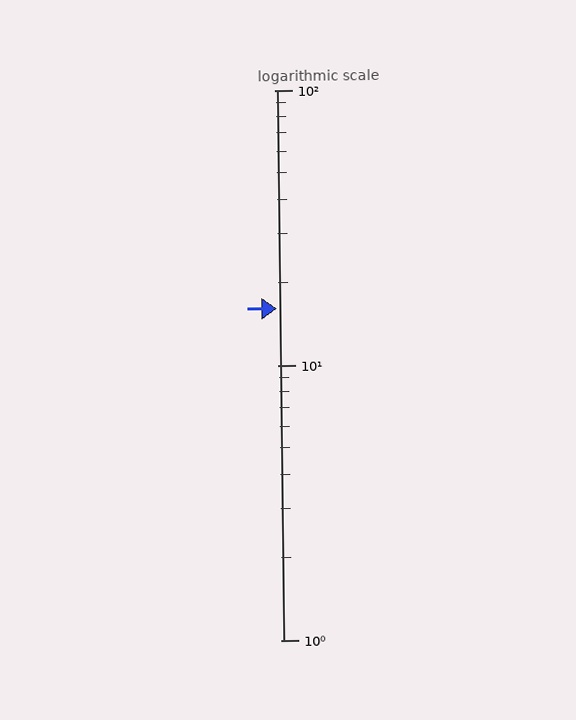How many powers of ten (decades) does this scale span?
The scale spans 2 decades, from 1 to 100.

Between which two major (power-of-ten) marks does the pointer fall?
The pointer is between 10 and 100.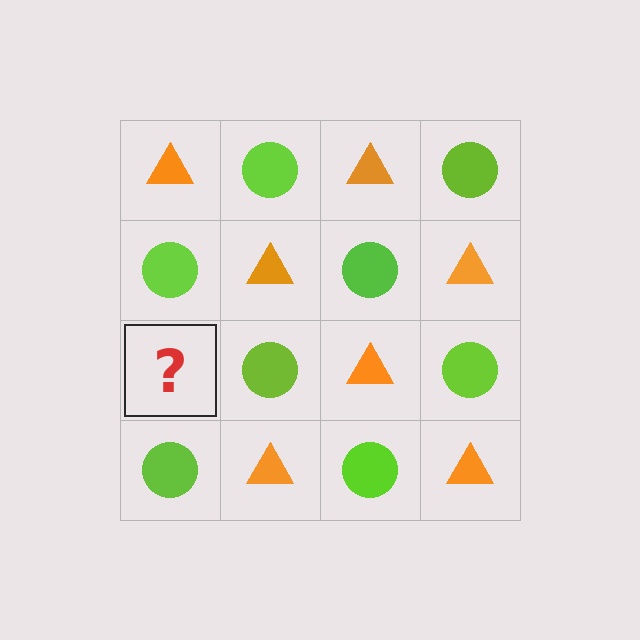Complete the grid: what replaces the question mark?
The question mark should be replaced with an orange triangle.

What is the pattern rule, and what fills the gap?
The rule is that it alternates orange triangle and lime circle in a checkerboard pattern. The gap should be filled with an orange triangle.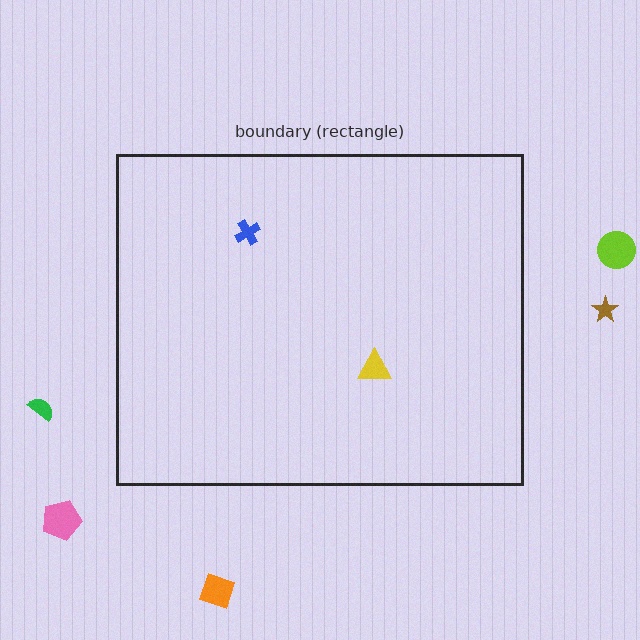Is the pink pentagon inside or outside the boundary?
Outside.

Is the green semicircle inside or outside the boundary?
Outside.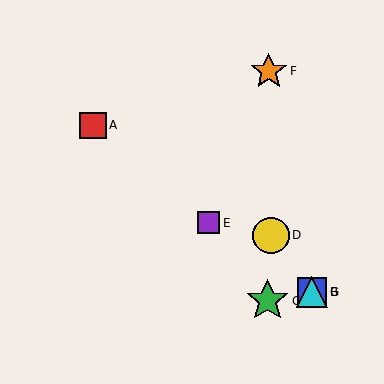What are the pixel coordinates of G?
Object G is at (312, 292).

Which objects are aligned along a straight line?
Objects B, D, G are aligned along a straight line.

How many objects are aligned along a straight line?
3 objects (B, D, G) are aligned along a straight line.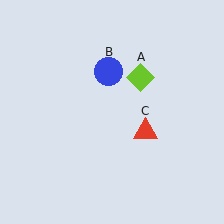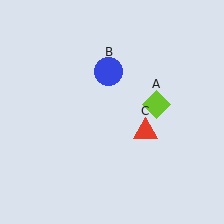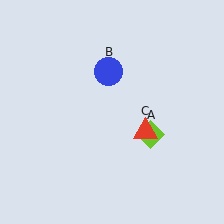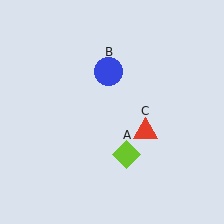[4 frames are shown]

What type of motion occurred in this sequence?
The lime diamond (object A) rotated clockwise around the center of the scene.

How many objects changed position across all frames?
1 object changed position: lime diamond (object A).